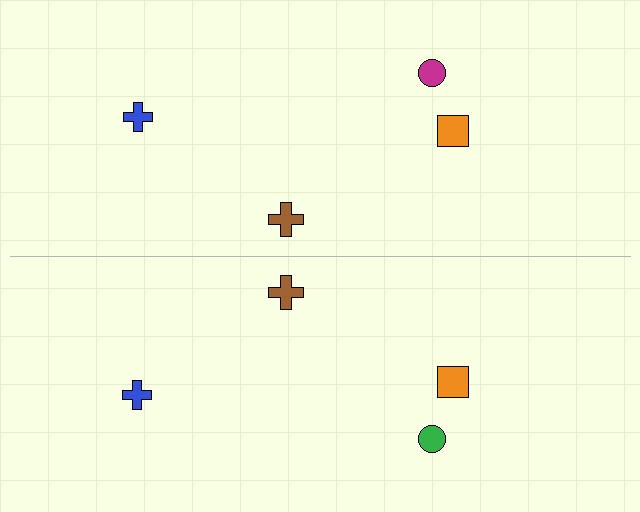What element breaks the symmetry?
The green circle on the bottom side breaks the symmetry — its mirror counterpart is magenta.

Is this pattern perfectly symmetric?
No, the pattern is not perfectly symmetric. The green circle on the bottom side breaks the symmetry — its mirror counterpart is magenta.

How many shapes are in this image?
There are 8 shapes in this image.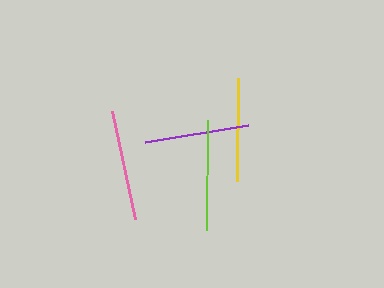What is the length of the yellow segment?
The yellow segment is approximately 103 pixels long.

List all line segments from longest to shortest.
From longest to shortest: pink, lime, purple, yellow.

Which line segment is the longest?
The pink line is the longest at approximately 111 pixels.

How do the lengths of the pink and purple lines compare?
The pink and purple lines are approximately the same length.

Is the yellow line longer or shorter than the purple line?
The purple line is longer than the yellow line.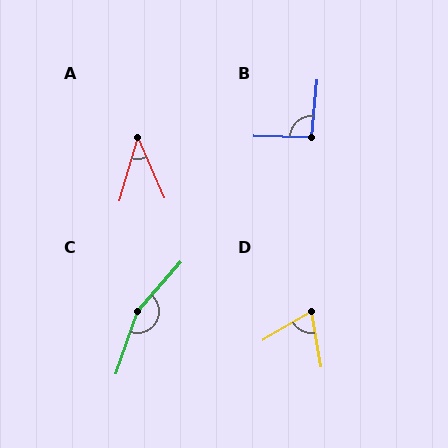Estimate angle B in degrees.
Approximately 94 degrees.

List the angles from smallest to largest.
A (40°), D (69°), B (94°), C (158°).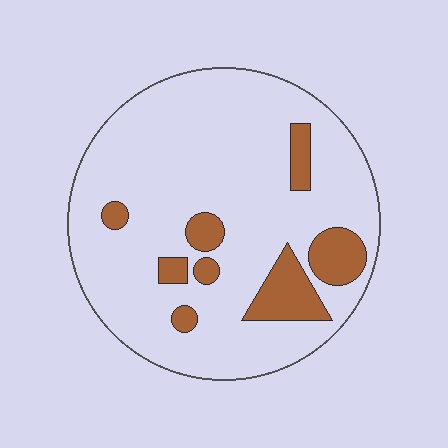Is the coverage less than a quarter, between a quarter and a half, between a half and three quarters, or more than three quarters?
Less than a quarter.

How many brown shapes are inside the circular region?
8.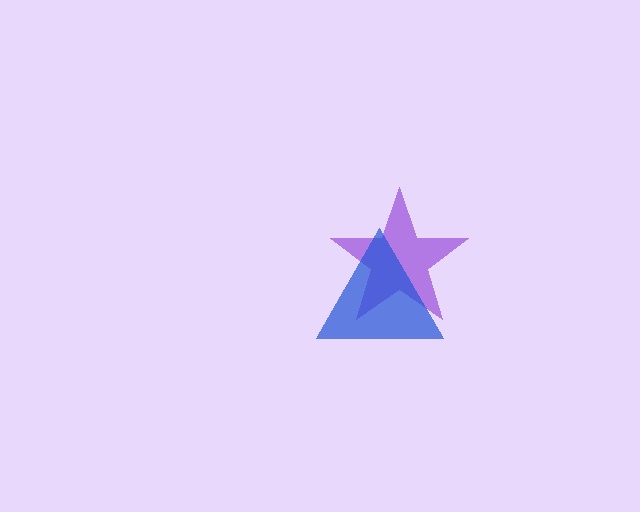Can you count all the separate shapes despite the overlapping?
Yes, there are 2 separate shapes.